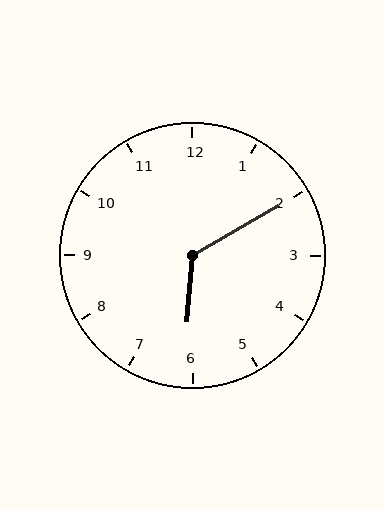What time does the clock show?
6:10.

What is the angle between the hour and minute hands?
Approximately 125 degrees.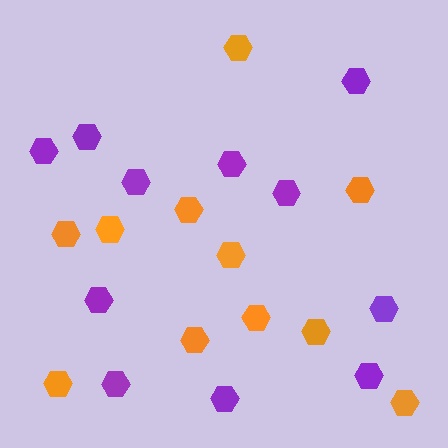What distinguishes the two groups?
There are 2 groups: one group of purple hexagons (11) and one group of orange hexagons (11).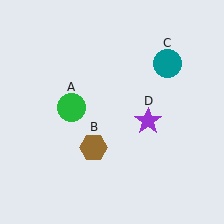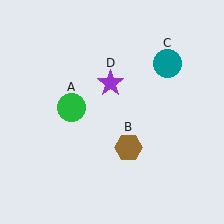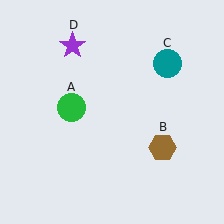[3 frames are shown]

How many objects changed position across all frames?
2 objects changed position: brown hexagon (object B), purple star (object D).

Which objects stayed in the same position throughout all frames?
Green circle (object A) and teal circle (object C) remained stationary.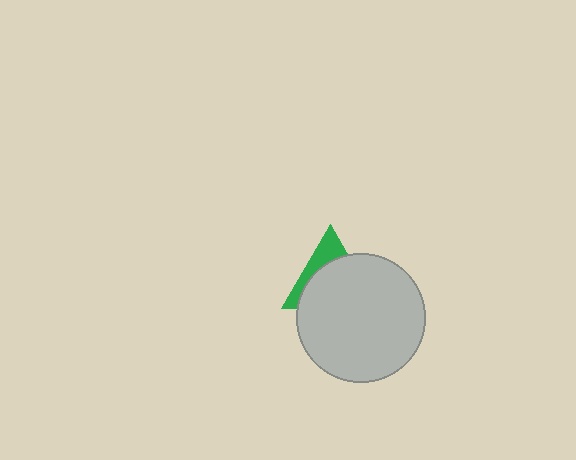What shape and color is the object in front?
The object in front is a light gray circle.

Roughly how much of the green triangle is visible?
A small part of it is visible (roughly 32%).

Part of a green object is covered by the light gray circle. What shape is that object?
It is a triangle.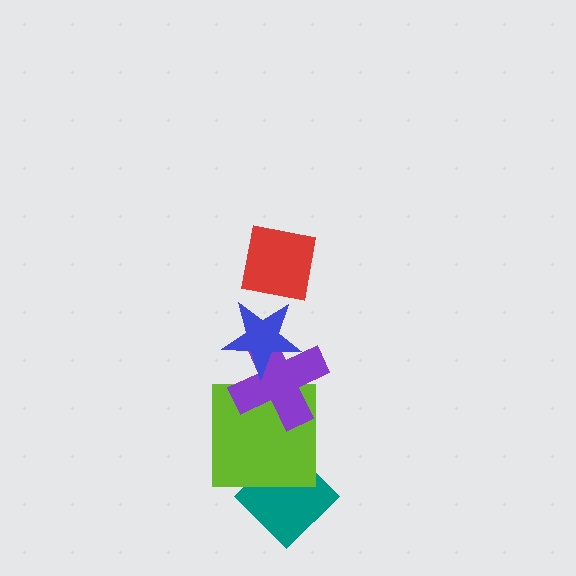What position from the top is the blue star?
The blue star is 2nd from the top.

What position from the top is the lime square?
The lime square is 4th from the top.